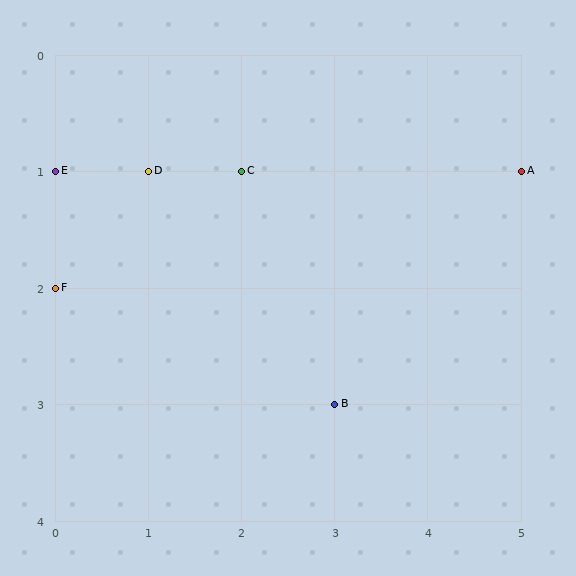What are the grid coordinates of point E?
Point E is at grid coordinates (0, 1).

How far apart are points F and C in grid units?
Points F and C are 2 columns and 1 row apart (about 2.2 grid units diagonally).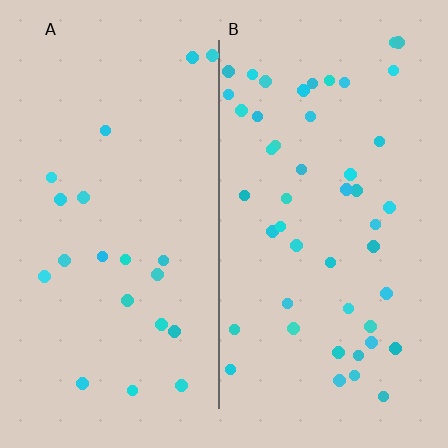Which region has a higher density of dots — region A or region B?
B (the right).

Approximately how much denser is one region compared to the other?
Approximately 2.3× — region B over region A.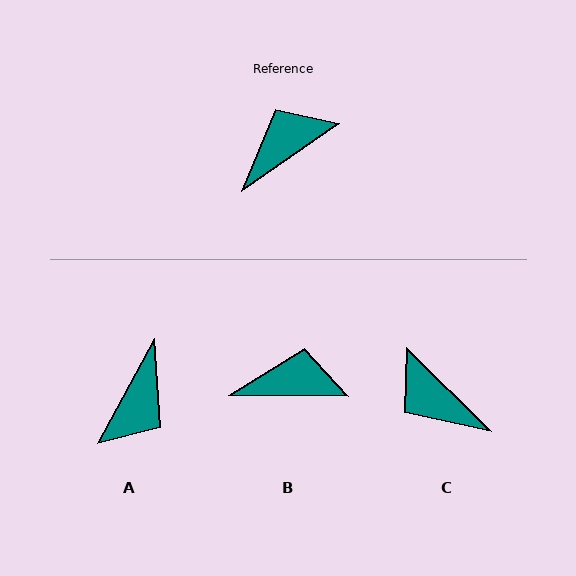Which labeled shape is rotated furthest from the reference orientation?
A, about 154 degrees away.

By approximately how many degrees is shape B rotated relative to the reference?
Approximately 35 degrees clockwise.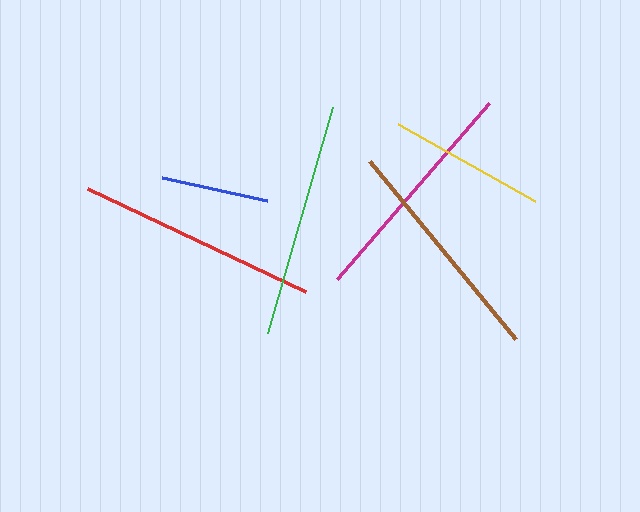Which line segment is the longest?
The red line is the longest at approximately 241 pixels.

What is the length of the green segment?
The green segment is approximately 234 pixels long.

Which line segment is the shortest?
The blue line is the shortest at approximately 108 pixels.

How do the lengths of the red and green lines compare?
The red and green lines are approximately the same length.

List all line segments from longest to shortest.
From longest to shortest: red, green, magenta, brown, yellow, blue.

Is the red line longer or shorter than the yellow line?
The red line is longer than the yellow line.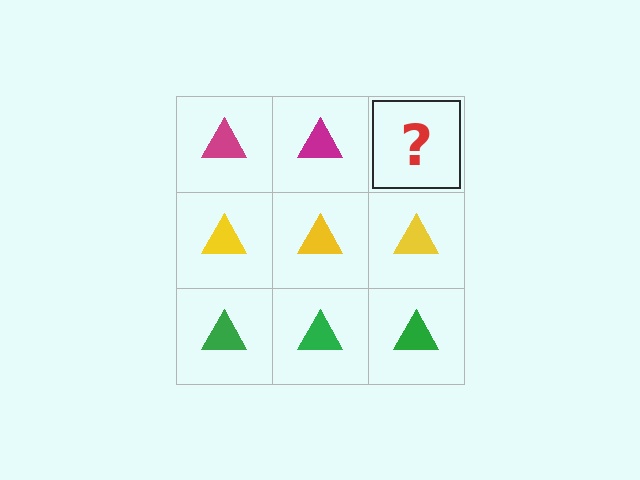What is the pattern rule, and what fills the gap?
The rule is that each row has a consistent color. The gap should be filled with a magenta triangle.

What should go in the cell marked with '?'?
The missing cell should contain a magenta triangle.